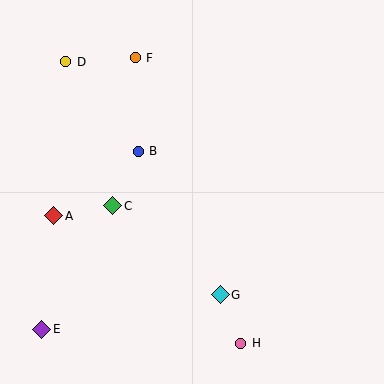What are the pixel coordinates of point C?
Point C is at (113, 206).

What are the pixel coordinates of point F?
Point F is at (135, 58).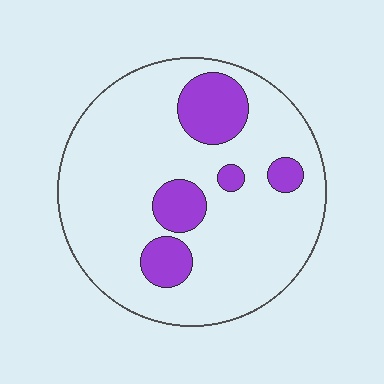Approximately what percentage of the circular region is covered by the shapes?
Approximately 20%.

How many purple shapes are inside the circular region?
5.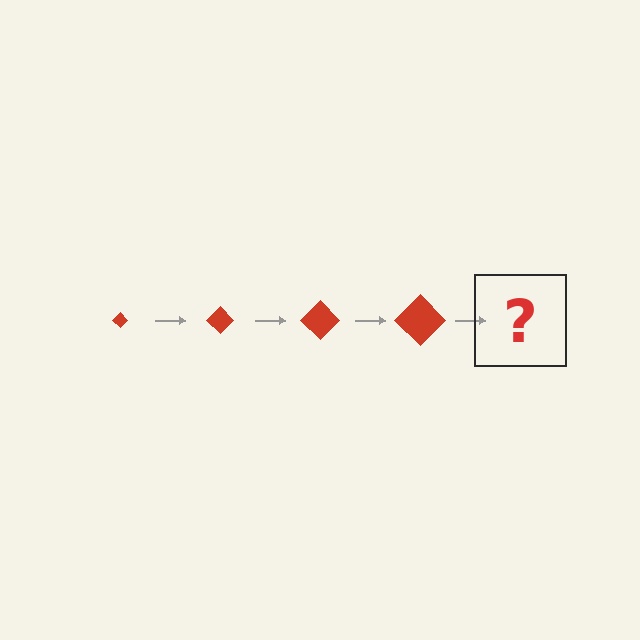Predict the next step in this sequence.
The next step is a red diamond, larger than the previous one.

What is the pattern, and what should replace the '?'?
The pattern is that the diamond gets progressively larger each step. The '?' should be a red diamond, larger than the previous one.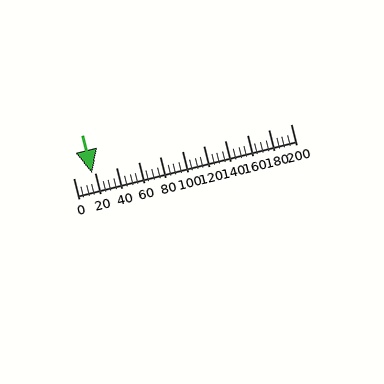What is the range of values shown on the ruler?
The ruler shows values from 0 to 200.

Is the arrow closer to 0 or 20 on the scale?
The arrow is closer to 20.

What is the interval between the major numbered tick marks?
The major tick marks are spaced 20 units apart.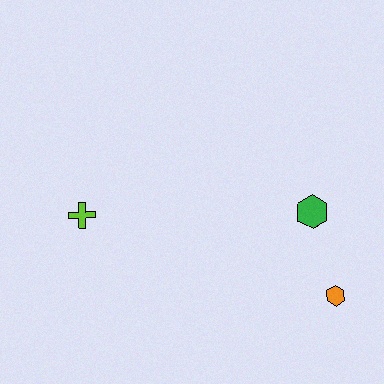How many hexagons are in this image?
There are 2 hexagons.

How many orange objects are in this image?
There is 1 orange object.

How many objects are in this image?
There are 3 objects.